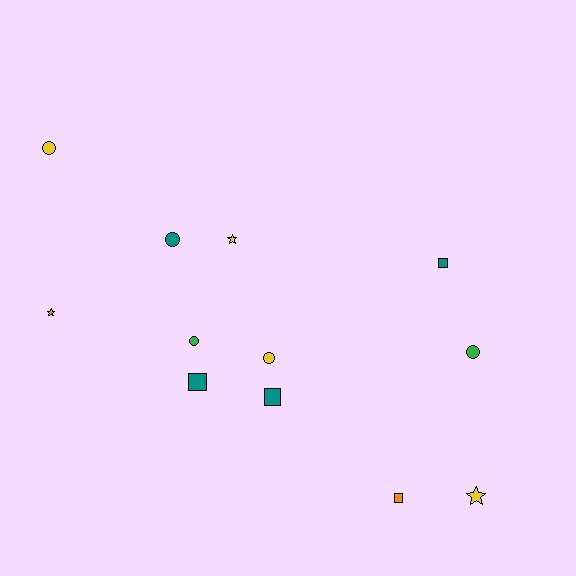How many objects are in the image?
There are 12 objects.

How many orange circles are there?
There are no orange circles.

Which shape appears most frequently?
Circle, with 5 objects.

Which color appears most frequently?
Teal, with 4 objects.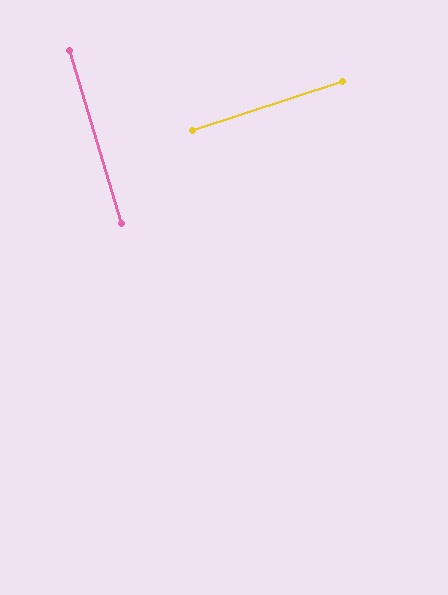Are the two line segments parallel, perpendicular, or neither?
Perpendicular — they meet at approximately 89°.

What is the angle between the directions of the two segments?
Approximately 89 degrees.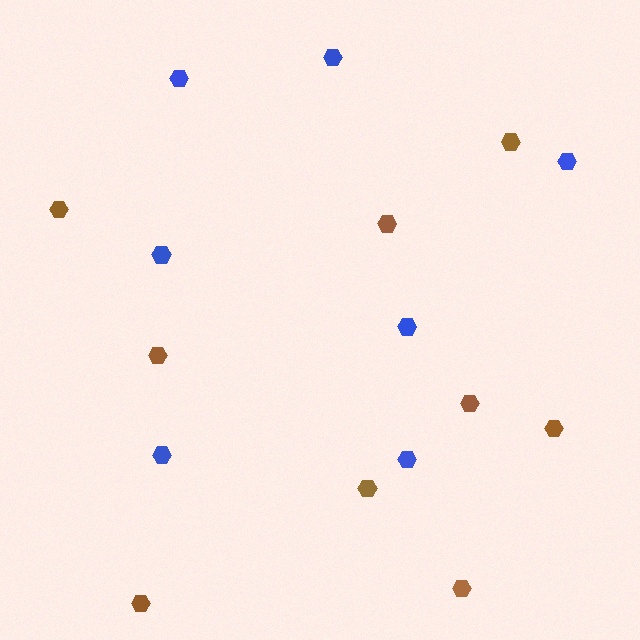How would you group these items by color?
There are 2 groups: one group of blue hexagons (7) and one group of brown hexagons (9).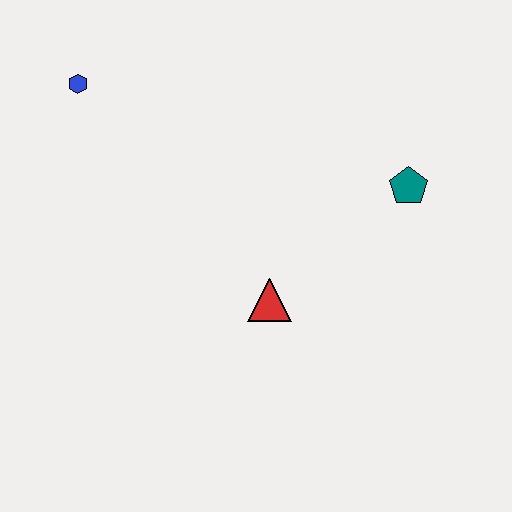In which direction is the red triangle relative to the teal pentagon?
The red triangle is to the left of the teal pentagon.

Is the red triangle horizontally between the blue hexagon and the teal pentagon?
Yes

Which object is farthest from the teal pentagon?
The blue hexagon is farthest from the teal pentagon.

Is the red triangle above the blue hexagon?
No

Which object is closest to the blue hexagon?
The red triangle is closest to the blue hexagon.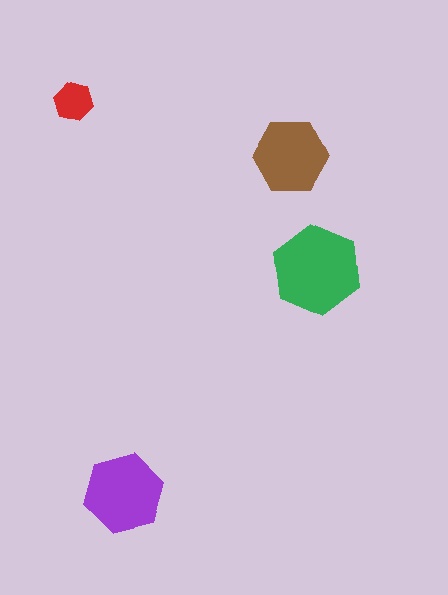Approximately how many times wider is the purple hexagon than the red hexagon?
About 2 times wider.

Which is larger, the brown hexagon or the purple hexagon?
The purple one.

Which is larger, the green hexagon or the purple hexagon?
The green one.